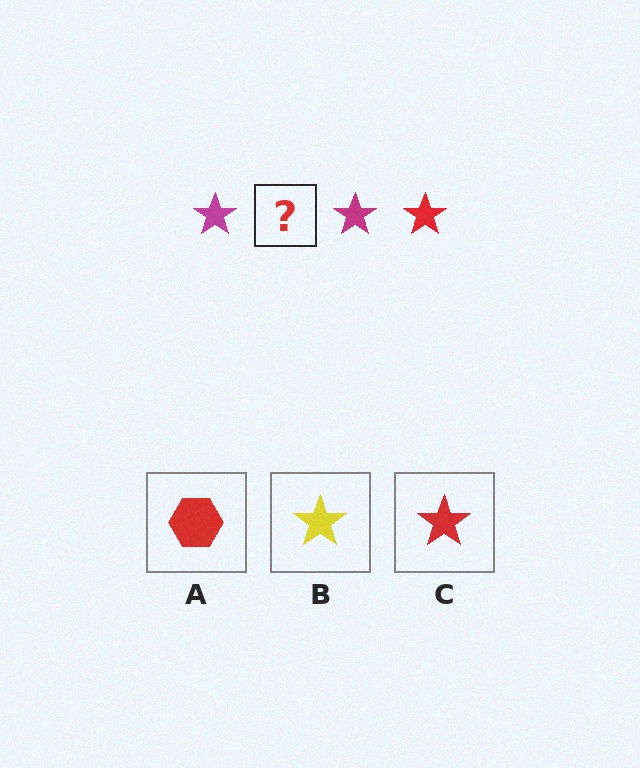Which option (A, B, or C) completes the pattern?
C.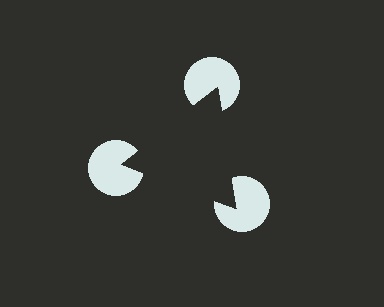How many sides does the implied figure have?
3 sides.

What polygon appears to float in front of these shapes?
An illusory triangle — its edges are inferred from the aligned wedge cuts in the pac-man discs, not physically drawn.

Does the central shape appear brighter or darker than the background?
It typically appears slightly darker than the background, even though no actual brightness change is drawn.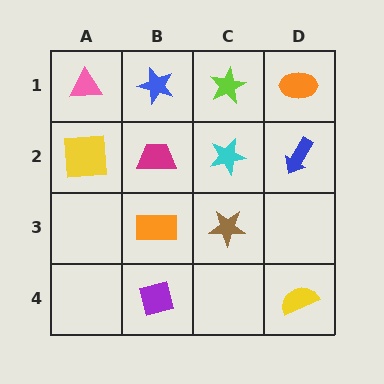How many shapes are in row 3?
2 shapes.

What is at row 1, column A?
A pink triangle.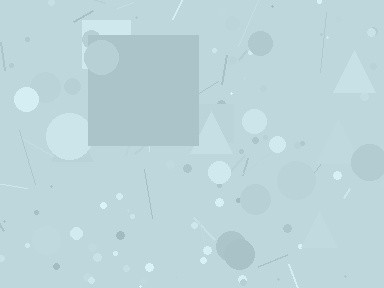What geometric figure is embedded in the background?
A square is embedded in the background.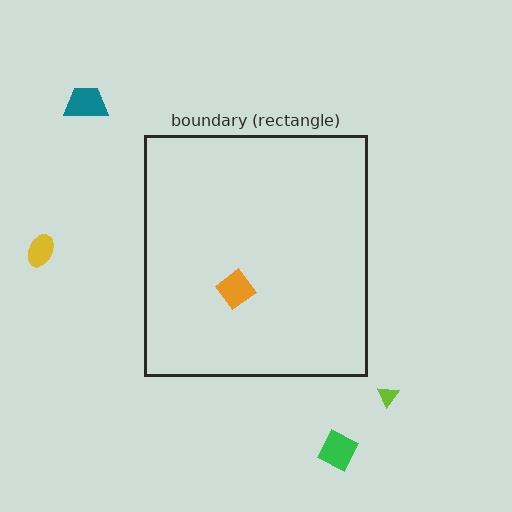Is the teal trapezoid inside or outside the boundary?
Outside.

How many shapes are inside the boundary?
1 inside, 4 outside.